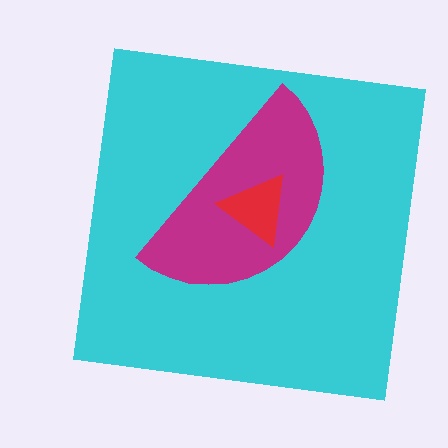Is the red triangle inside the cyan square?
Yes.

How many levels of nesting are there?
3.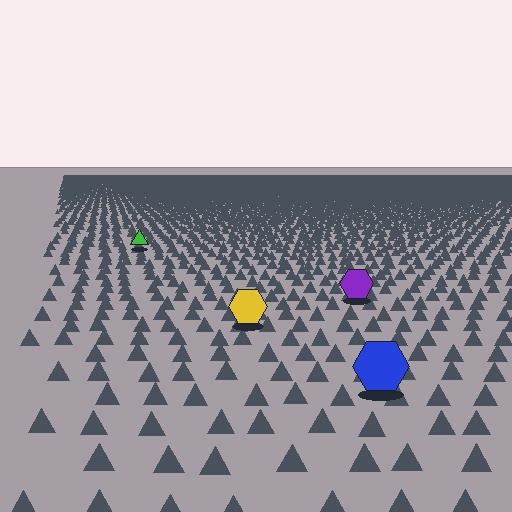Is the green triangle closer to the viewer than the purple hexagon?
No. The purple hexagon is closer — you can tell from the texture gradient: the ground texture is coarser near it.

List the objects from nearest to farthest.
From nearest to farthest: the blue hexagon, the yellow hexagon, the purple hexagon, the green triangle.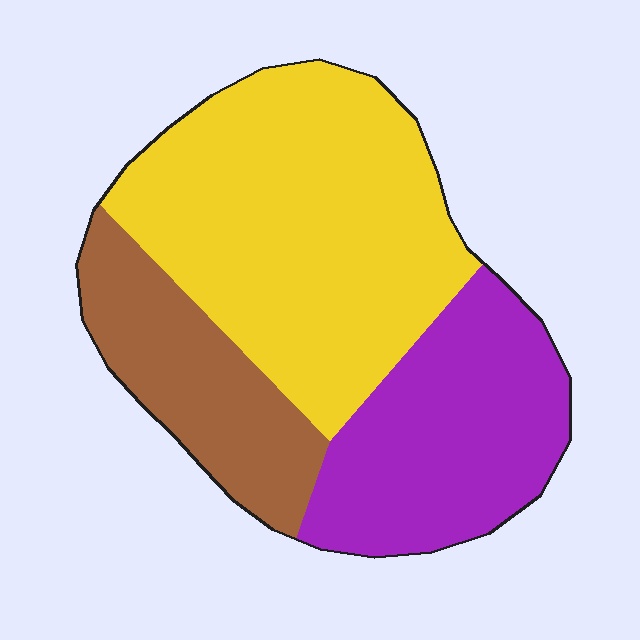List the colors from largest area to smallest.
From largest to smallest: yellow, purple, brown.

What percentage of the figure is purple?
Purple covers roughly 30% of the figure.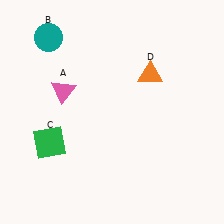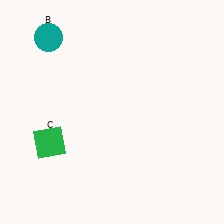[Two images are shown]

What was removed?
The orange triangle (D), the pink triangle (A) were removed in Image 2.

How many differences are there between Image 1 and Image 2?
There are 2 differences between the two images.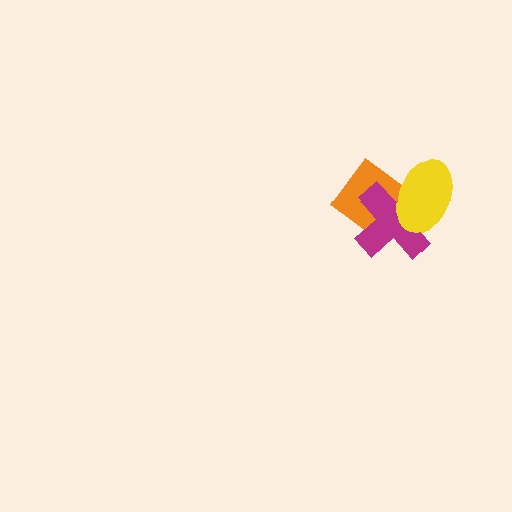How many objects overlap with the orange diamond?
2 objects overlap with the orange diamond.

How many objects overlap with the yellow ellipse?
2 objects overlap with the yellow ellipse.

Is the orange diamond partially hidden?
Yes, it is partially covered by another shape.